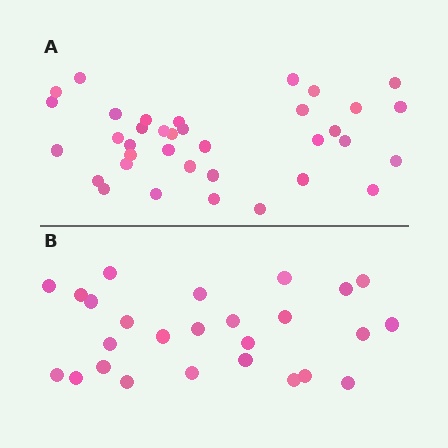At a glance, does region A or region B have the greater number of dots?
Region A (the top region) has more dots.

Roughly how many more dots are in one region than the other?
Region A has roughly 10 or so more dots than region B.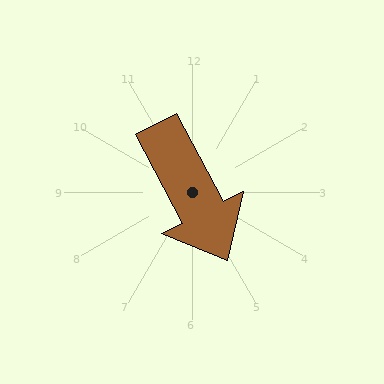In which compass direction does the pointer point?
Southeast.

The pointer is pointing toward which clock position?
Roughly 5 o'clock.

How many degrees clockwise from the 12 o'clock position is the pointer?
Approximately 152 degrees.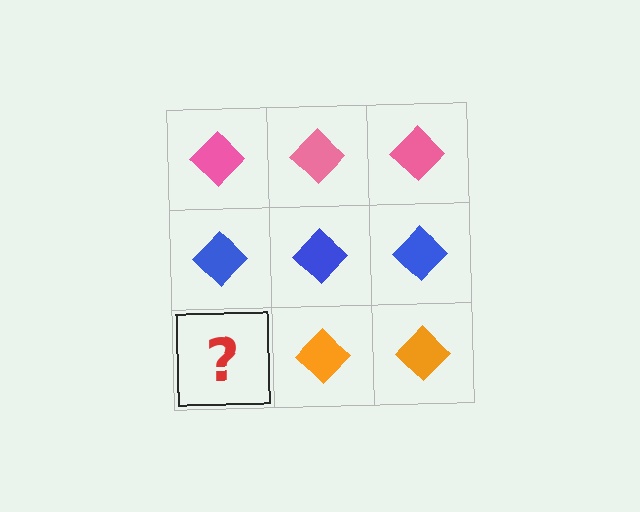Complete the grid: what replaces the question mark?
The question mark should be replaced with an orange diamond.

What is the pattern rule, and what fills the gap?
The rule is that each row has a consistent color. The gap should be filled with an orange diamond.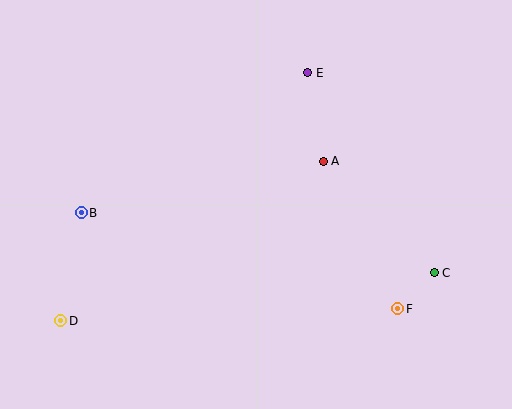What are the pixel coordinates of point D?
Point D is at (61, 321).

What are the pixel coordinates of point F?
Point F is at (398, 309).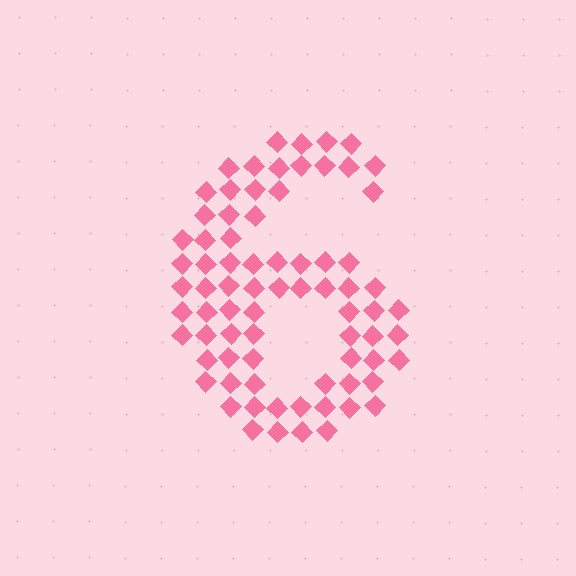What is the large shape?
The large shape is the digit 6.